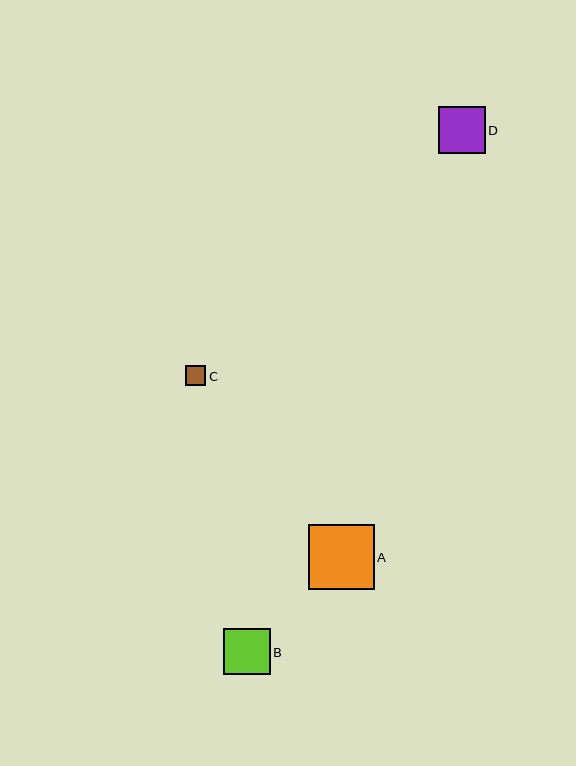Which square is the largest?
Square A is the largest with a size of approximately 66 pixels.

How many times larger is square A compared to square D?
Square A is approximately 1.4 times the size of square D.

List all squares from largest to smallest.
From largest to smallest: A, D, B, C.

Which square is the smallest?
Square C is the smallest with a size of approximately 21 pixels.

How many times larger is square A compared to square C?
Square A is approximately 3.2 times the size of square C.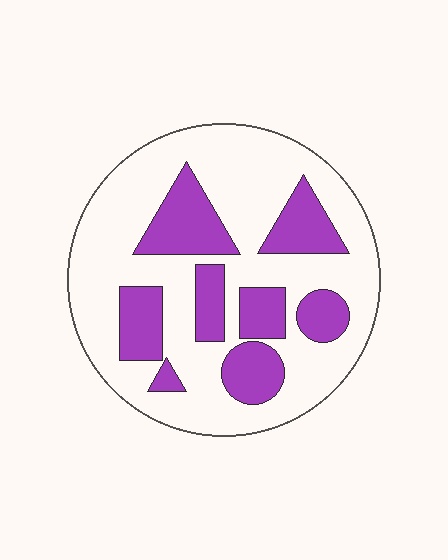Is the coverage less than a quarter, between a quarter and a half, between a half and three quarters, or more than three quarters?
Between a quarter and a half.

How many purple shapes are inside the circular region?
8.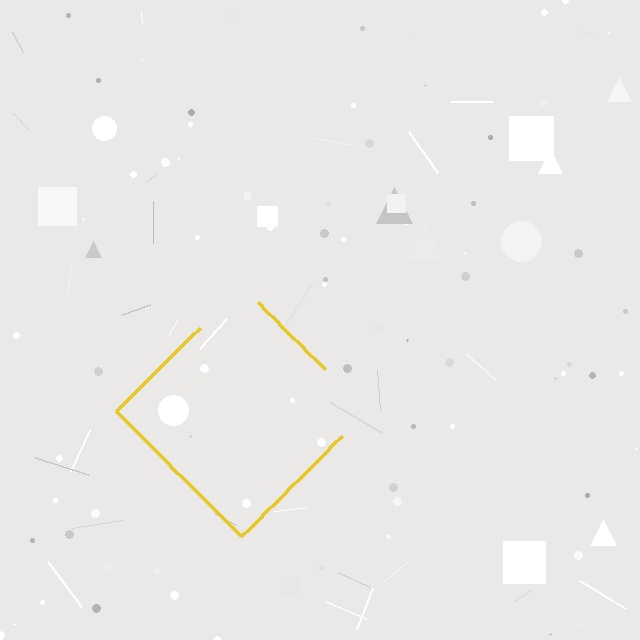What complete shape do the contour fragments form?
The contour fragments form a diamond.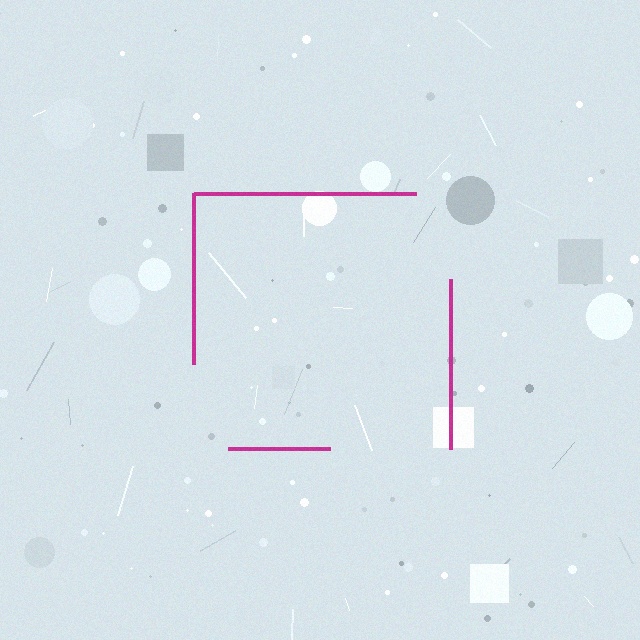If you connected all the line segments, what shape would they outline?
They would outline a square.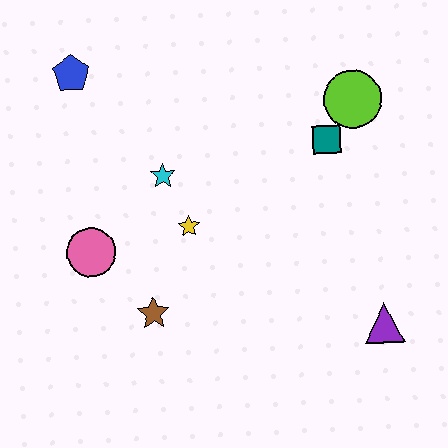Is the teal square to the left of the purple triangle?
Yes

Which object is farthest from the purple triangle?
The blue pentagon is farthest from the purple triangle.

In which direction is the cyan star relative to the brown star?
The cyan star is above the brown star.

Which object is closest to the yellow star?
The cyan star is closest to the yellow star.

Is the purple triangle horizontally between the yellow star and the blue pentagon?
No